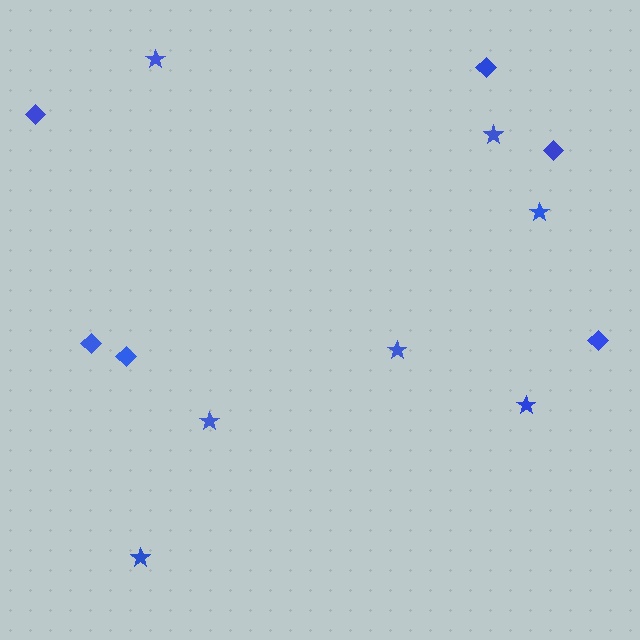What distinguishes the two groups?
There are 2 groups: one group of stars (7) and one group of diamonds (6).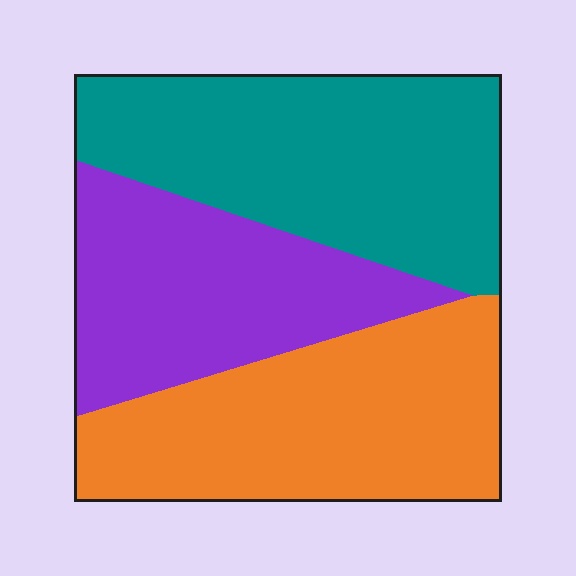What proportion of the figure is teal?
Teal takes up about three eighths (3/8) of the figure.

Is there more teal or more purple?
Teal.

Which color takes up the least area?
Purple, at roughly 30%.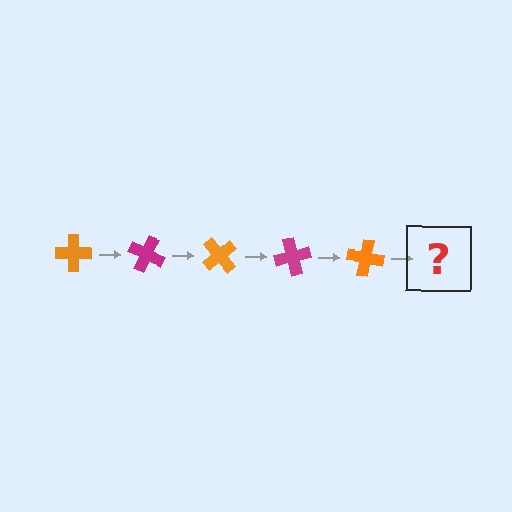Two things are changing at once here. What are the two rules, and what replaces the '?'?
The two rules are that it rotates 25 degrees each step and the color cycles through orange and magenta. The '?' should be a magenta cross, rotated 125 degrees from the start.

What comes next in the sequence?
The next element should be a magenta cross, rotated 125 degrees from the start.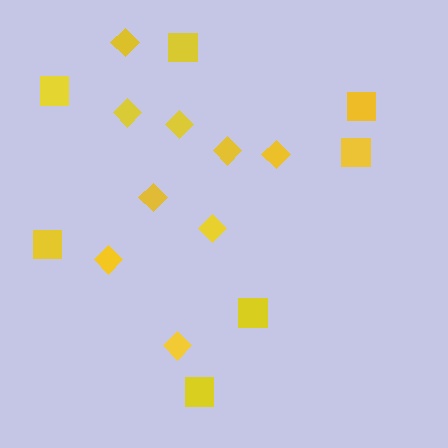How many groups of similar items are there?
There are 2 groups: one group of diamonds (9) and one group of squares (7).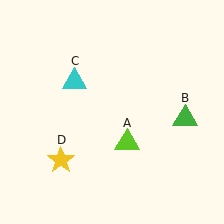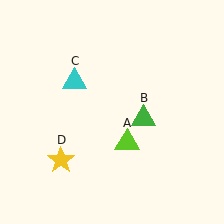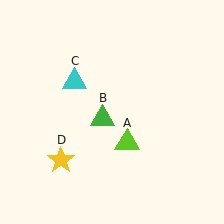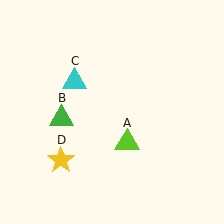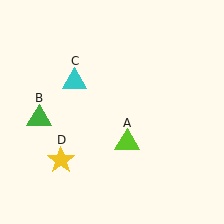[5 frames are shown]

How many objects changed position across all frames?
1 object changed position: green triangle (object B).